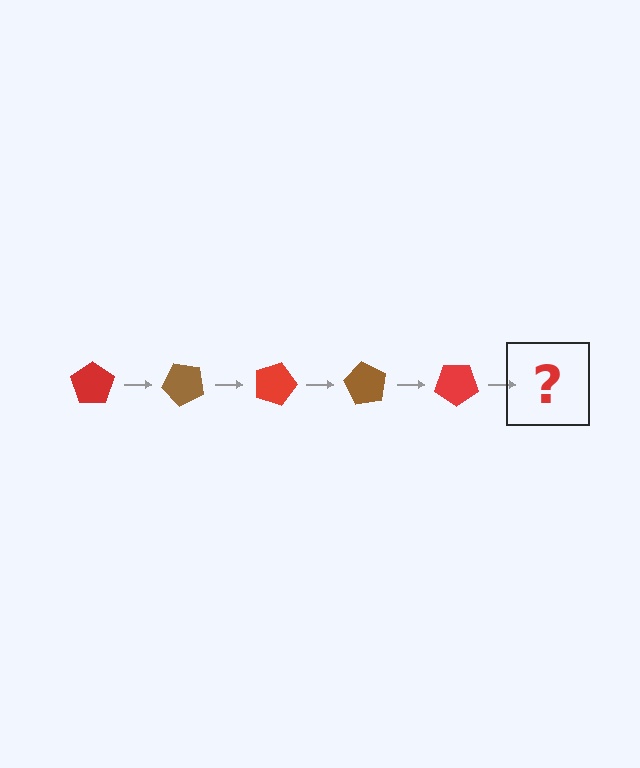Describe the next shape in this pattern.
It should be a brown pentagon, rotated 225 degrees from the start.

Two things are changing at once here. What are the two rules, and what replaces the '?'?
The two rules are that it rotates 45 degrees each step and the color cycles through red and brown. The '?' should be a brown pentagon, rotated 225 degrees from the start.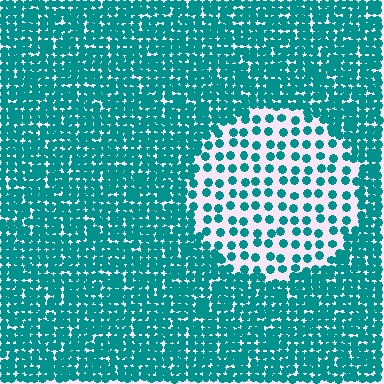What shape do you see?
I see a circle.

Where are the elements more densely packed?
The elements are more densely packed outside the circle boundary.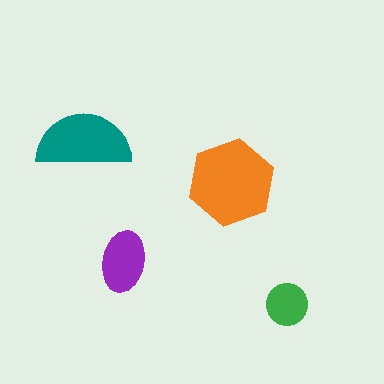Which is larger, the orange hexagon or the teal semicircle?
The orange hexagon.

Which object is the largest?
The orange hexagon.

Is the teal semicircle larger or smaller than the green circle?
Larger.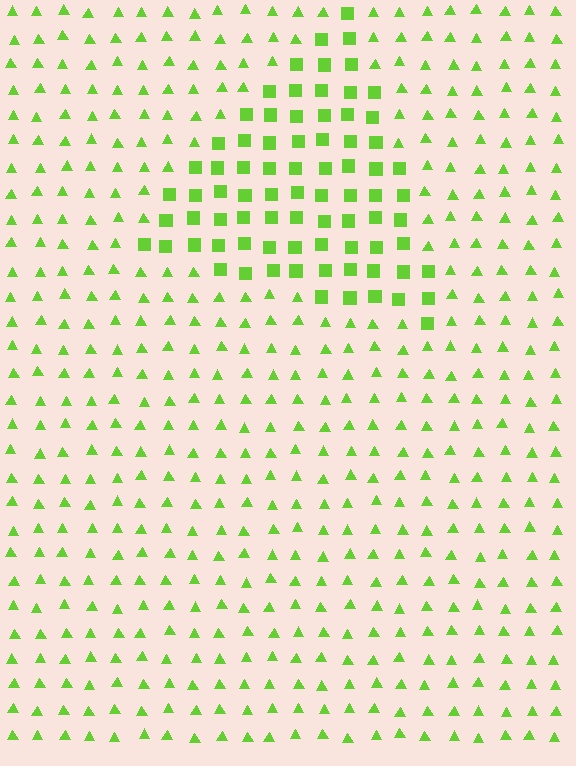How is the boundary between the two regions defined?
The boundary is defined by a change in element shape: squares inside vs. triangles outside. All elements share the same color and spacing.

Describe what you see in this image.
The image is filled with small lime elements arranged in a uniform grid. A triangle-shaped region contains squares, while the surrounding area contains triangles. The boundary is defined purely by the change in element shape.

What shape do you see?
I see a triangle.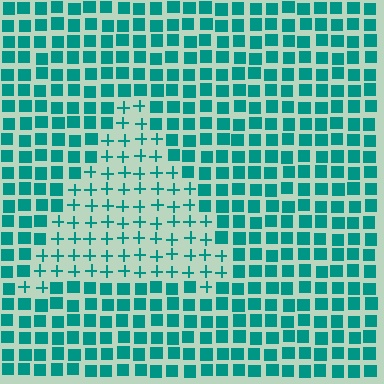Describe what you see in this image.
The image is filled with small teal elements arranged in a uniform grid. A triangle-shaped region contains plus signs, while the surrounding area contains squares. The boundary is defined purely by the change in element shape.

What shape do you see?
I see a triangle.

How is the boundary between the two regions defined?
The boundary is defined by a change in element shape: plus signs inside vs. squares outside. All elements share the same color and spacing.